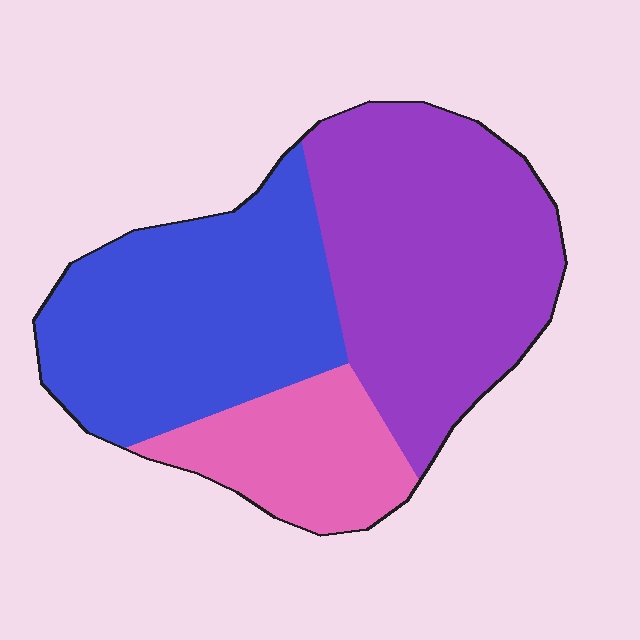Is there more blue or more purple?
Purple.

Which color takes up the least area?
Pink, at roughly 20%.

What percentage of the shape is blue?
Blue takes up between a quarter and a half of the shape.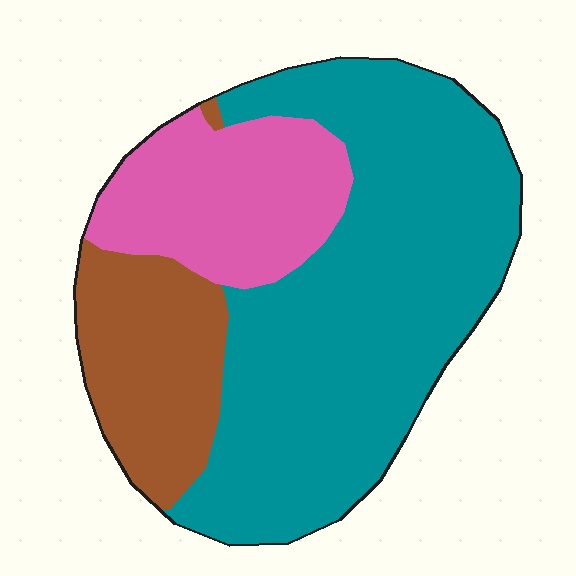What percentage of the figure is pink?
Pink takes up between a sixth and a third of the figure.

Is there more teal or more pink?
Teal.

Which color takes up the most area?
Teal, at roughly 60%.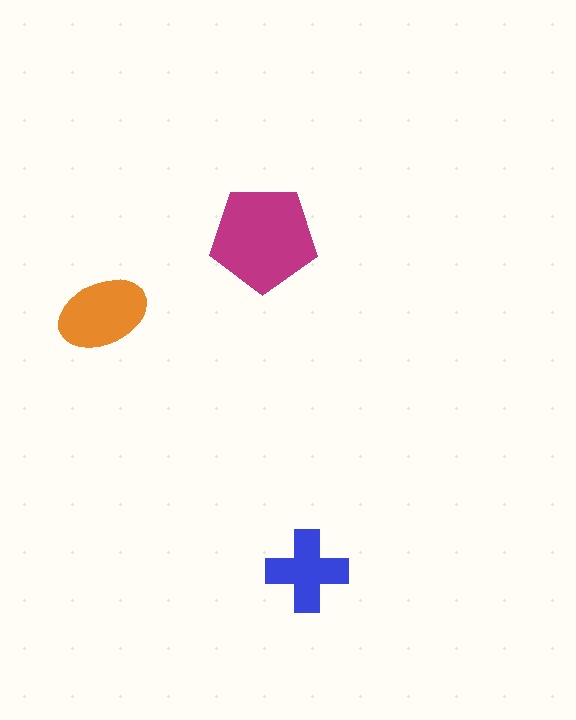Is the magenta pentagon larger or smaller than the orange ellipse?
Larger.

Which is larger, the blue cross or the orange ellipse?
The orange ellipse.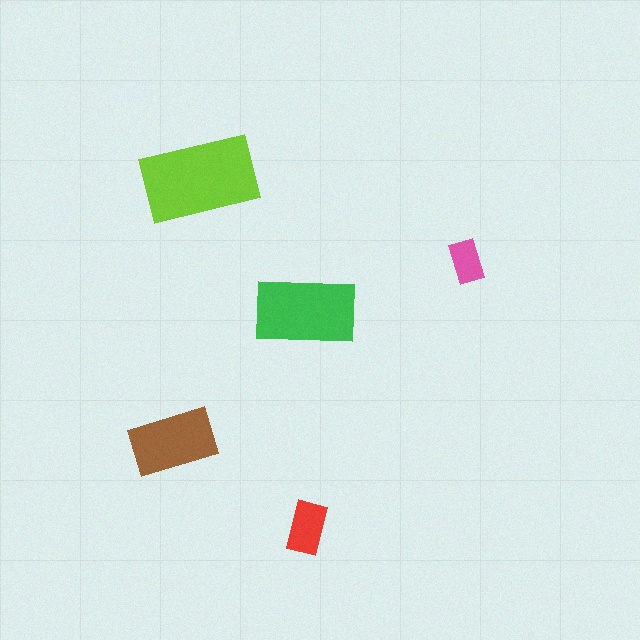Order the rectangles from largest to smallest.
the lime one, the green one, the brown one, the red one, the pink one.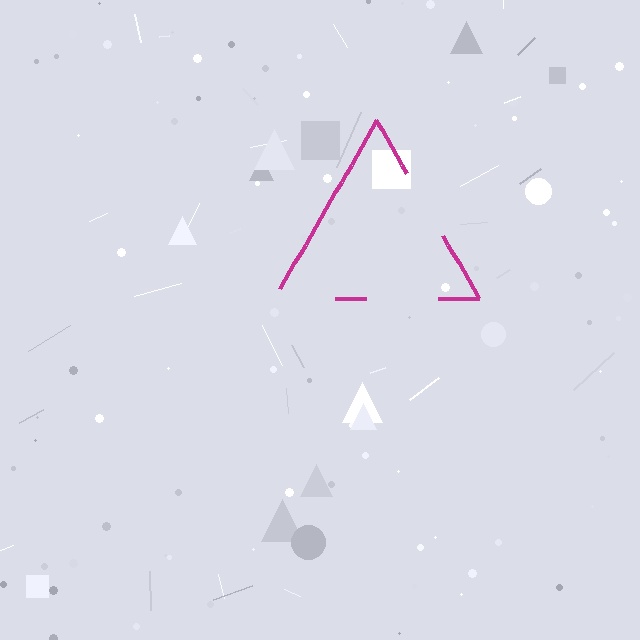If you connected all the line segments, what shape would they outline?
They would outline a triangle.